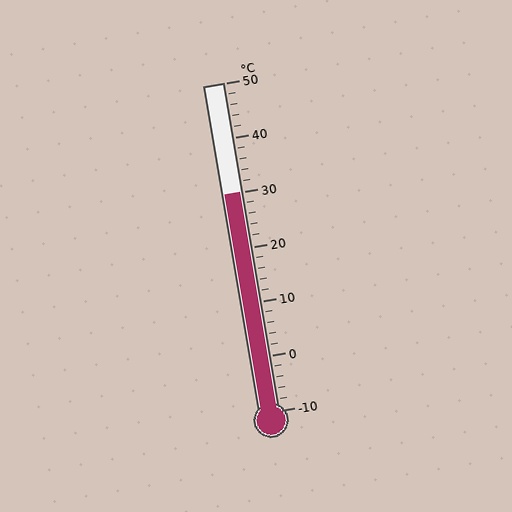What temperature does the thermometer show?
The thermometer shows approximately 30°C.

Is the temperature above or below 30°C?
The temperature is at 30°C.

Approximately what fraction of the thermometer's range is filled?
The thermometer is filled to approximately 65% of its range.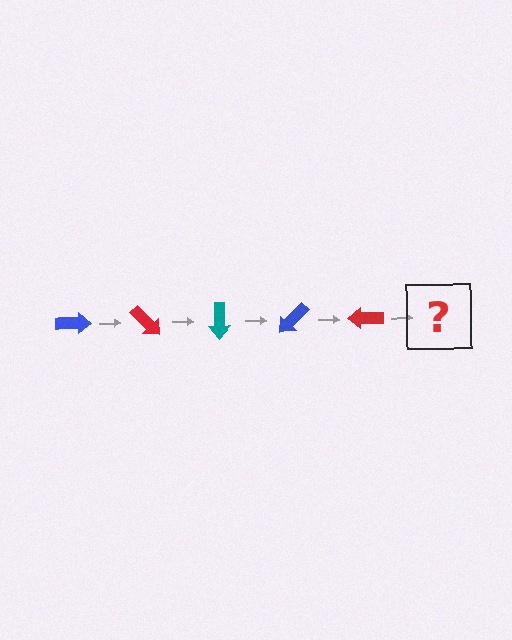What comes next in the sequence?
The next element should be a teal arrow, rotated 225 degrees from the start.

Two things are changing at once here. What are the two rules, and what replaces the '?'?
The two rules are that it rotates 45 degrees each step and the color cycles through blue, red, and teal. The '?' should be a teal arrow, rotated 225 degrees from the start.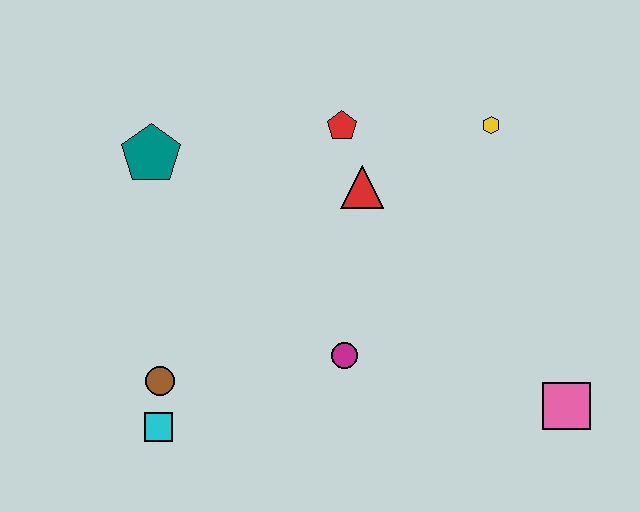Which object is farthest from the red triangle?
The cyan square is farthest from the red triangle.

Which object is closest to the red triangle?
The red pentagon is closest to the red triangle.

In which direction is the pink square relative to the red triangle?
The pink square is below the red triangle.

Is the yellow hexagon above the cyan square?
Yes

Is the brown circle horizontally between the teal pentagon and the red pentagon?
Yes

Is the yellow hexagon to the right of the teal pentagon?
Yes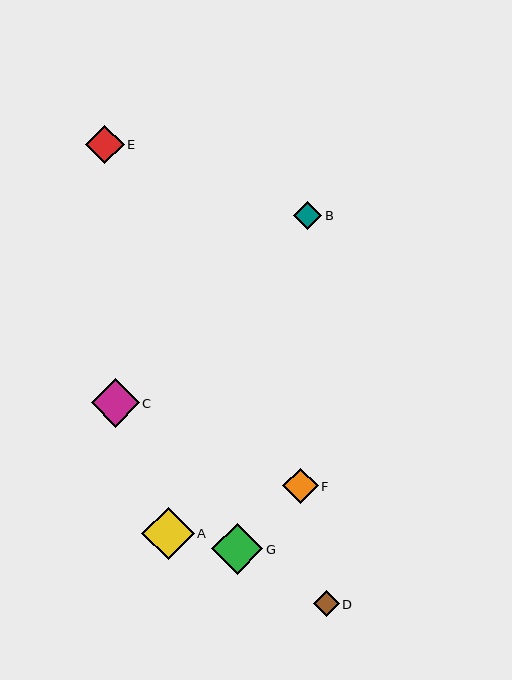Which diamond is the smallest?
Diamond D is the smallest with a size of approximately 26 pixels.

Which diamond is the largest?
Diamond A is the largest with a size of approximately 52 pixels.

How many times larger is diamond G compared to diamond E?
Diamond G is approximately 1.3 times the size of diamond E.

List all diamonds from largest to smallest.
From largest to smallest: A, G, C, E, F, B, D.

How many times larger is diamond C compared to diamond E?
Diamond C is approximately 1.3 times the size of diamond E.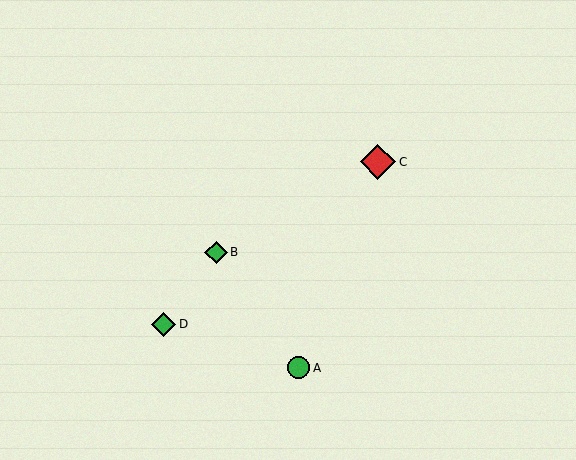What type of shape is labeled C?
Shape C is a red diamond.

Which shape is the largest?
The red diamond (labeled C) is the largest.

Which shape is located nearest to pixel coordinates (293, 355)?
The green circle (labeled A) at (298, 368) is nearest to that location.